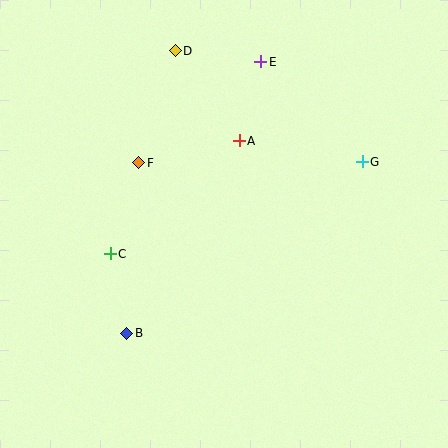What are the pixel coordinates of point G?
Point G is at (362, 162).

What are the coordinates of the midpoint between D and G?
The midpoint between D and G is at (269, 106).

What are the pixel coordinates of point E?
Point E is at (261, 62).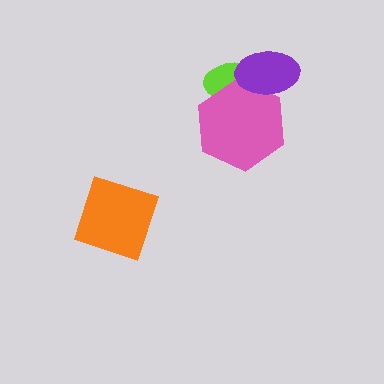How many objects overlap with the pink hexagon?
2 objects overlap with the pink hexagon.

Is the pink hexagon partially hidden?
Yes, it is partially covered by another shape.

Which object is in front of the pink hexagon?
The purple ellipse is in front of the pink hexagon.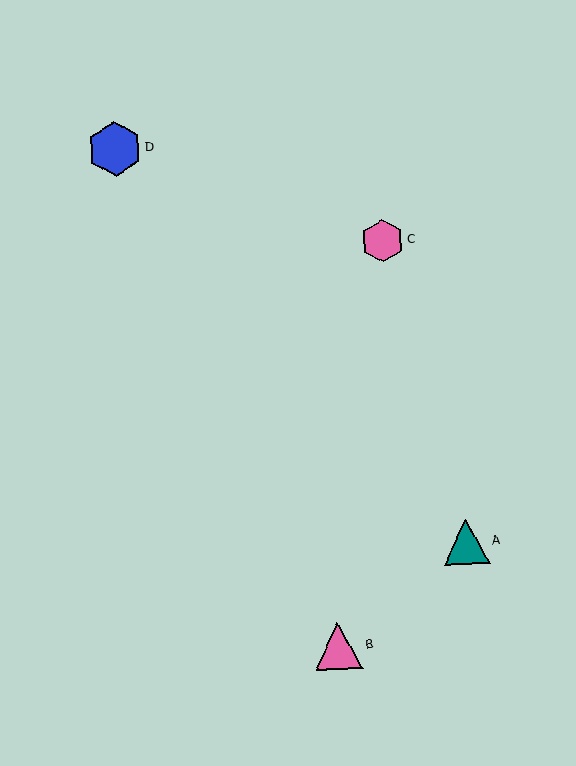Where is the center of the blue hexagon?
The center of the blue hexagon is at (115, 149).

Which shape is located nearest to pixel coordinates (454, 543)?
The teal triangle (labeled A) at (466, 542) is nearest to that location.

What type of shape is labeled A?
Shape A is a teal triangle.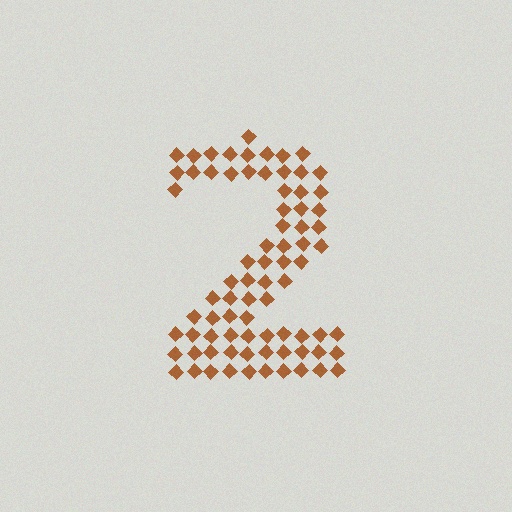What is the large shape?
The large shape is the digit 2.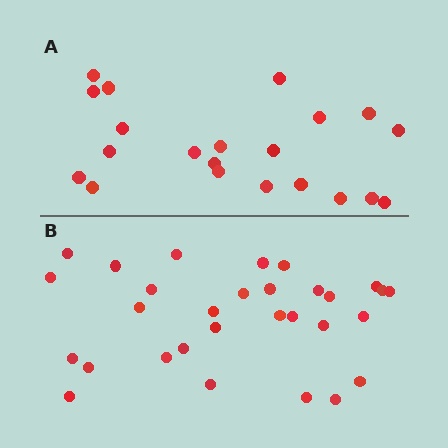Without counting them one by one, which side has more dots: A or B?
Region B (the bottom region) has more dots.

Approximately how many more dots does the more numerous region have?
Region B has roughly 8 or so more dots than region A.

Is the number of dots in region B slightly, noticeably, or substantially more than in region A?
Region B has noticeably more, but not dramatically so. The ratio is roughly 1.4 to 1.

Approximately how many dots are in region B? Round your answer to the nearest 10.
About 30 dots.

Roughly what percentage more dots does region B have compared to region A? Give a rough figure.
About 45% more.